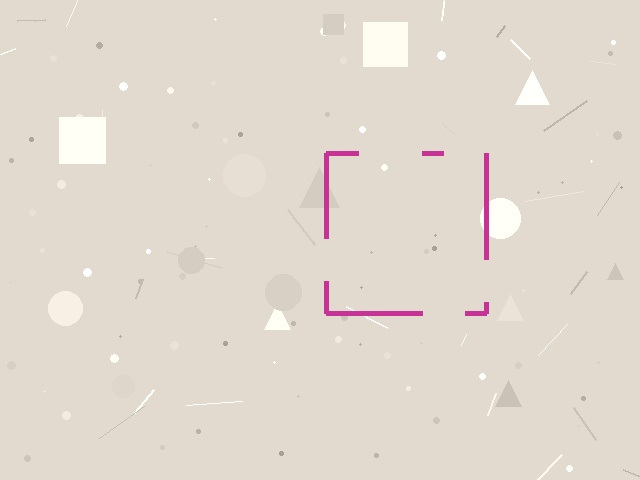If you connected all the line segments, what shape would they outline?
They would outline a square.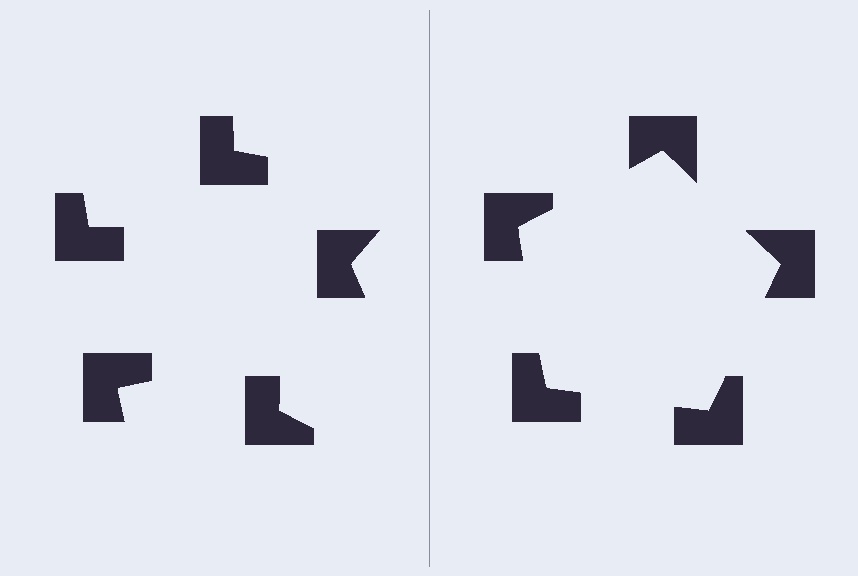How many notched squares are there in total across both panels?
10 — 5 on each side.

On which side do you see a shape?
An illusory pentagon appears on the right side. On the left side the wedge cuts are rotated, so no coherent shape forms.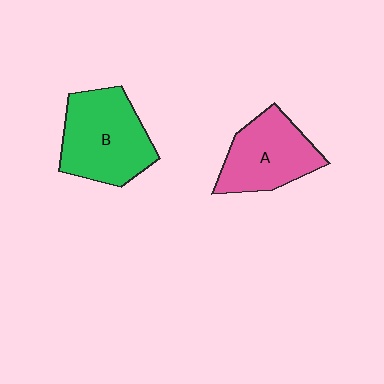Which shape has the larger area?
Shape B (green).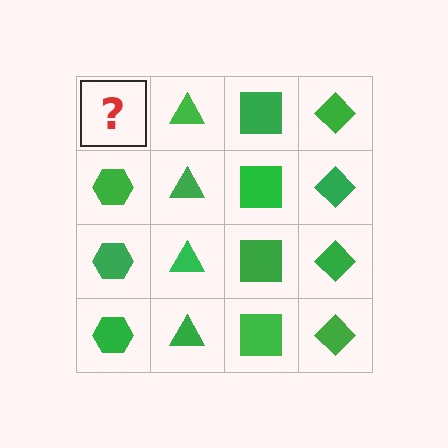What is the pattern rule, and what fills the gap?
The rule is that each column has a consistent shape. The gap should be filled with a green hexagon.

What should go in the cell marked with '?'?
The missing cell should contain a green hexagon.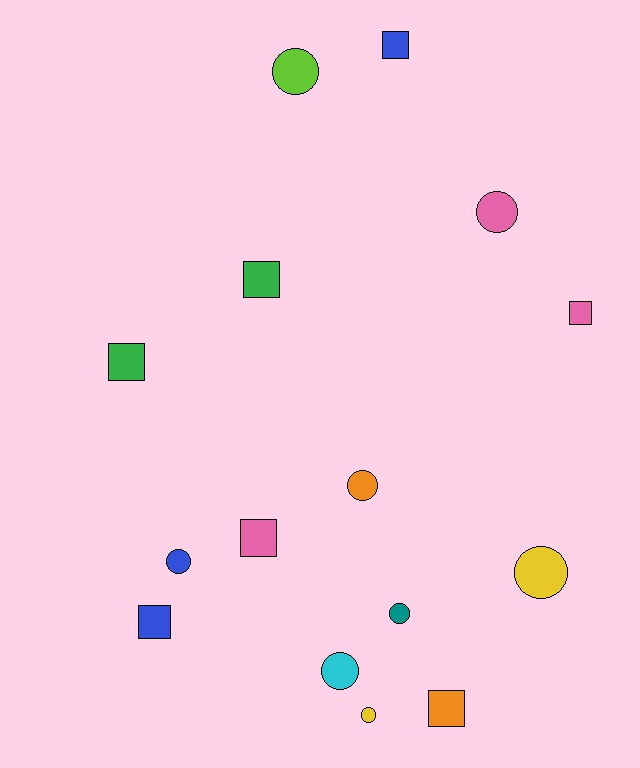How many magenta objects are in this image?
There are no magenta objects.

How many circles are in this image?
There are 8 circles.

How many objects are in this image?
There are 15 objects.